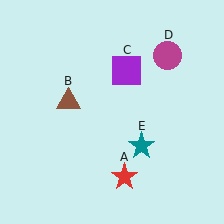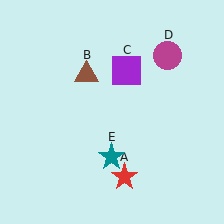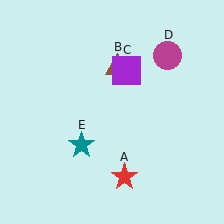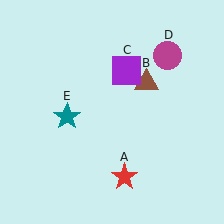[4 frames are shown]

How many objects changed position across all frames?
2 objects changed position: brown triangle (object B), teal star (object E).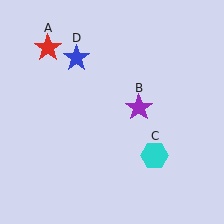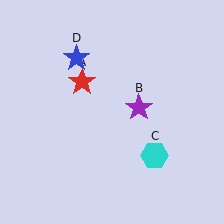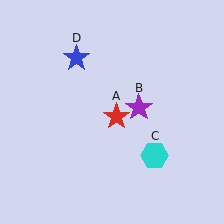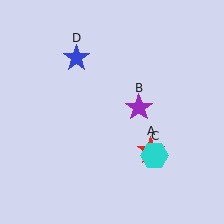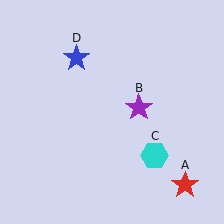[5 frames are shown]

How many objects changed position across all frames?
1 object changed position: red star (object A).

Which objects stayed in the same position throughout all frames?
Purple star (object B) and cyan hexagon (object C) and blue star (object D) remained stationary.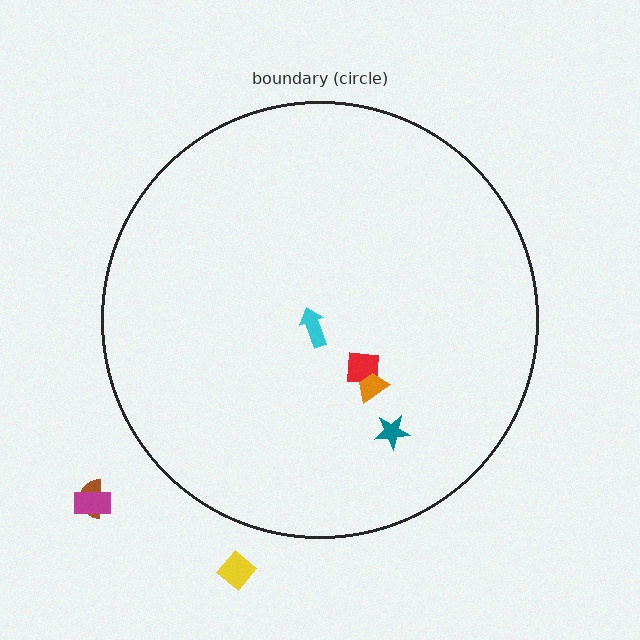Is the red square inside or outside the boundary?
Inside.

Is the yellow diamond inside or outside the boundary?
Outside.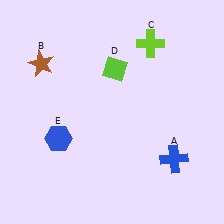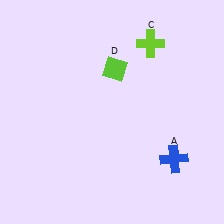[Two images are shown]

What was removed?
The blue hexagon (E), the brown star (B) were removed in Image 2.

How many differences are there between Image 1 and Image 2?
There are 2 differences between the two images.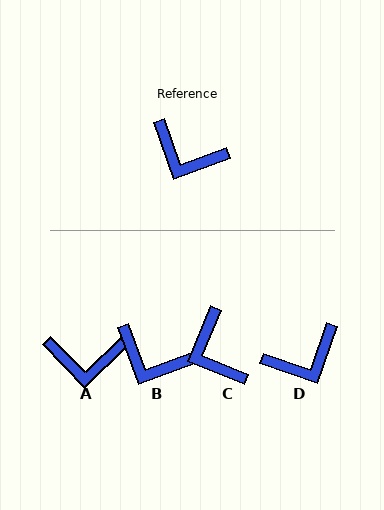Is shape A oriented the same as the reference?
No, it is off by about 24 degrees.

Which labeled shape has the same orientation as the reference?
B.